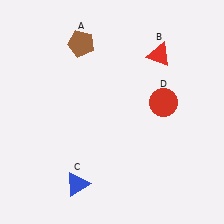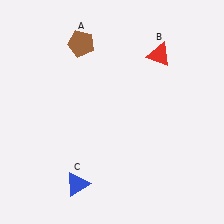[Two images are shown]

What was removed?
The red circle (D) was removed in Image 2.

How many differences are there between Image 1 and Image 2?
There is 1 difference between the two images.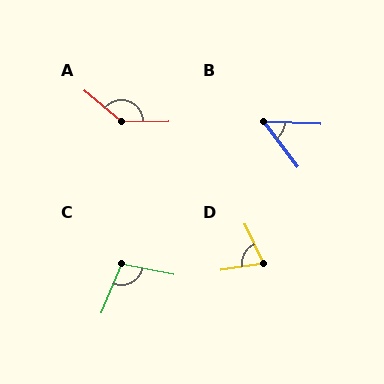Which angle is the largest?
A, at approximately 139 degrees.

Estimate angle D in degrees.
Approximately 74 degrees.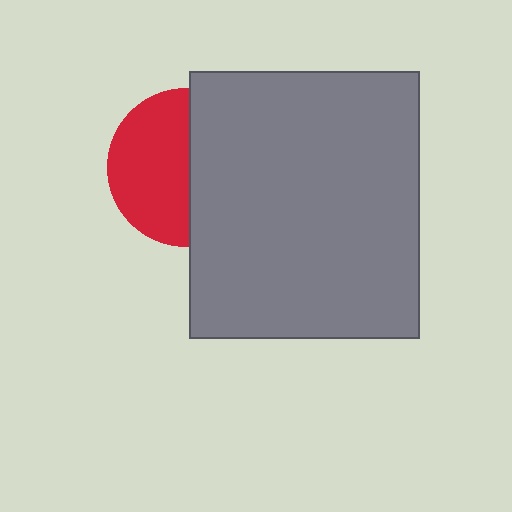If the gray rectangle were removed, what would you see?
You would see the complete red circle.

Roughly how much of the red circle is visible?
About half of it is visible (roughly 52%).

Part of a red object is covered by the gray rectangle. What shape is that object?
It is a circle.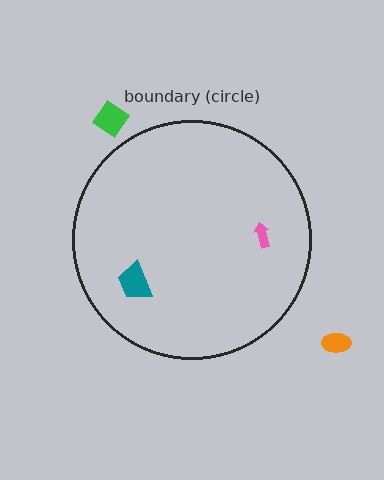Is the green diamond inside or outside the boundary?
Outside.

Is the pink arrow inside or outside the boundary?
Inside.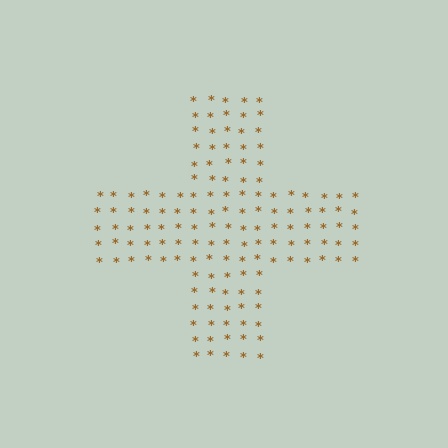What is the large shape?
The large shape is a cross.